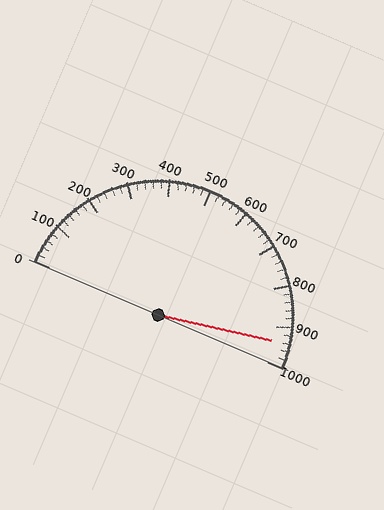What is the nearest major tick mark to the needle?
The nearest major tick mark is 900.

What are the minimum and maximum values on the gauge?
The gauge ranges from 0 to 1000.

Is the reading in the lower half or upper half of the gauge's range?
The reading is in the upper half of the range (0 to 1000).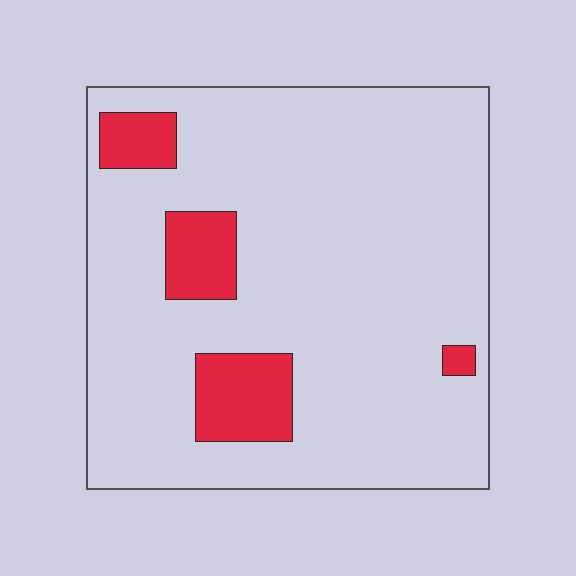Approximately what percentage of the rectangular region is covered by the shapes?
Approximately 15%.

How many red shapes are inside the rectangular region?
4.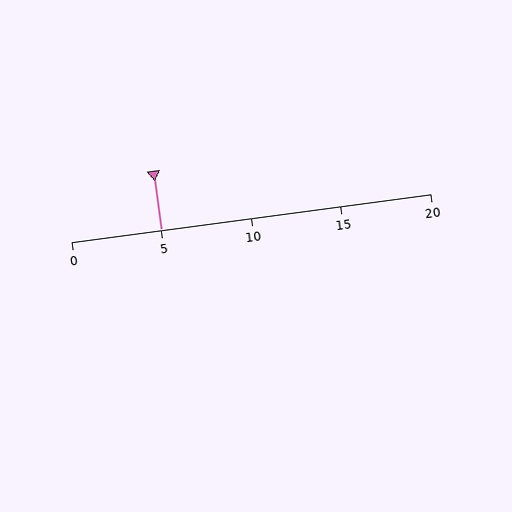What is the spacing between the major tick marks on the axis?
The major ticks are spaced 5 apart.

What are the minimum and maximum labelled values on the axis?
The axis runs from 0 to 20.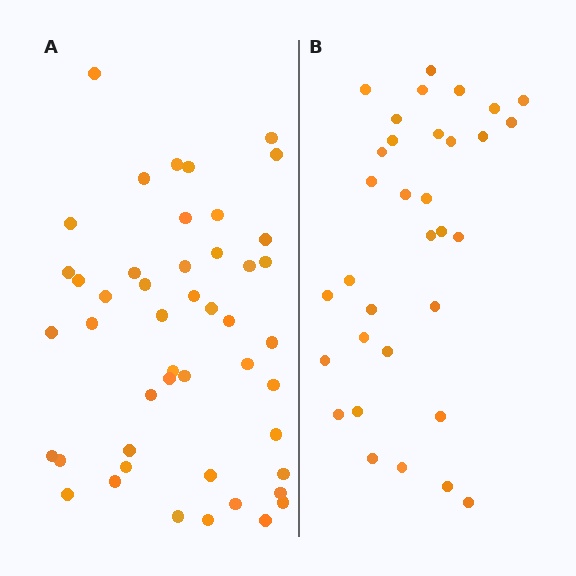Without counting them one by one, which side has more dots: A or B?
Region A (the left region) has more dots.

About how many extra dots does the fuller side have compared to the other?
Region A has approximately 15 more dots than region B.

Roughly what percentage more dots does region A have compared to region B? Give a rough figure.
About 40% more.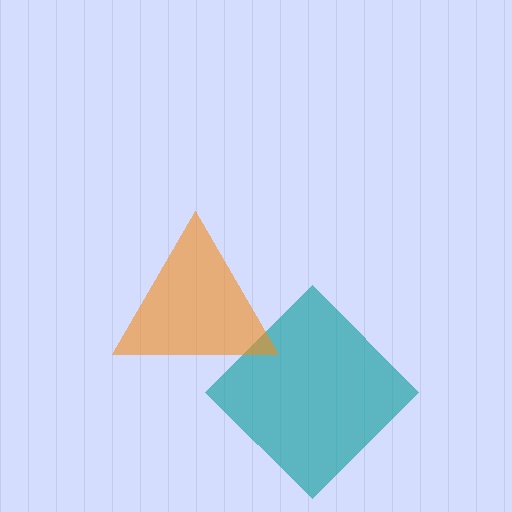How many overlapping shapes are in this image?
There are 2 overlapping shapes in the image.